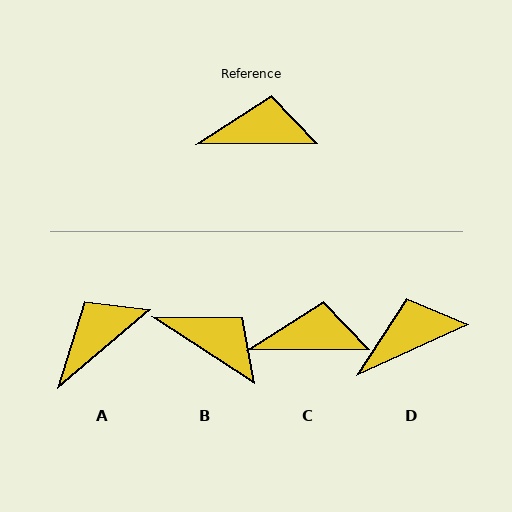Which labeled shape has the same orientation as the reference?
C.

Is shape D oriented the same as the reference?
No, it is off by about 24 degrees.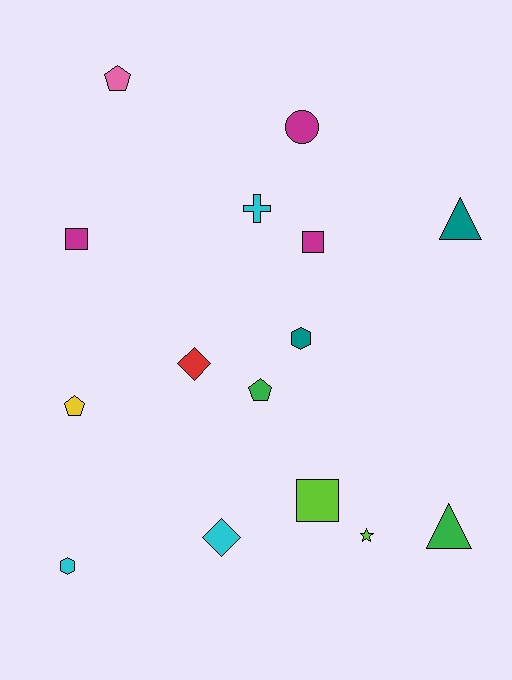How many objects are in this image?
There are 15 objects.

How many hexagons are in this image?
There are 2 hexagons.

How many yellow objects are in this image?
There is 1 yellow object.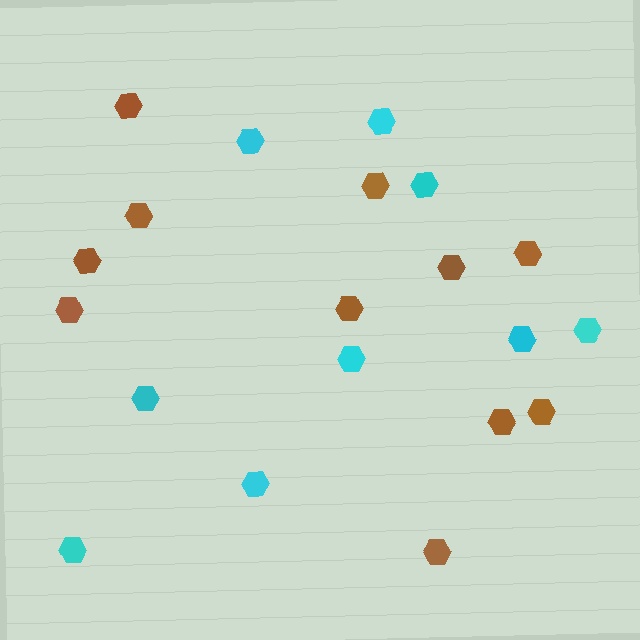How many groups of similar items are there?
There are 2 groups: one group of brown hexagons (11) and one group of cyan hexagons (9).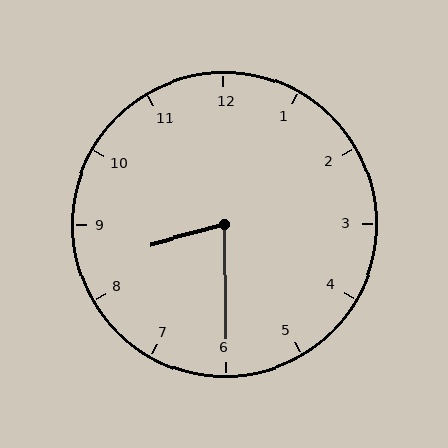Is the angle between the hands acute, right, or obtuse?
It is acute.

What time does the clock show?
8:30.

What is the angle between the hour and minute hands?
Approximately 75 degrees.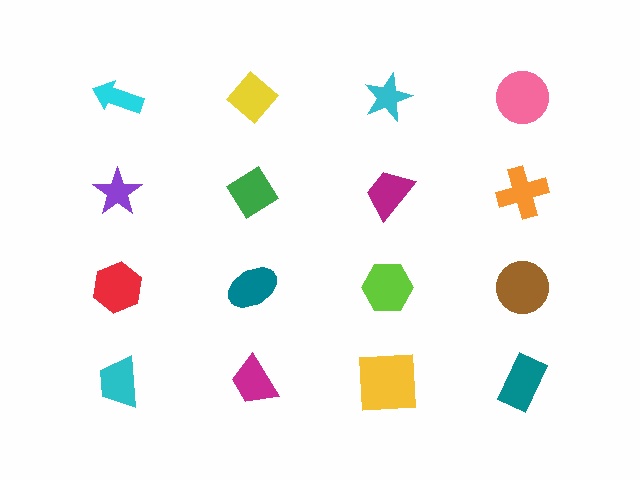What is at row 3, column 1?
A red hexagon.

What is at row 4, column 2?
A magenta trapezoid.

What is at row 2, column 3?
A magenta trapezoid.